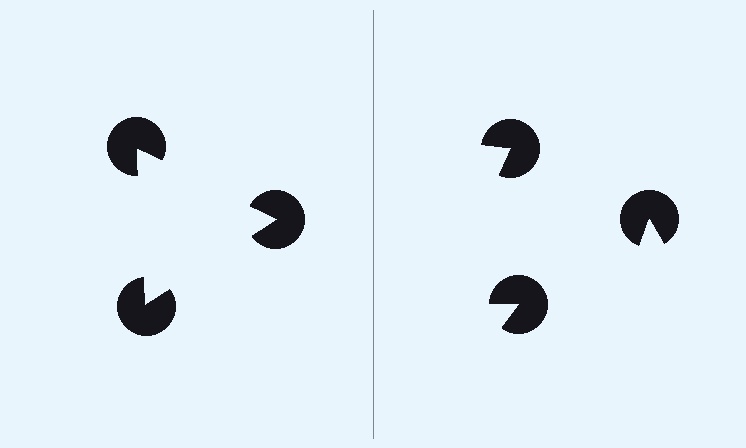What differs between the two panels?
The pac-man discs are positioned identically on both sides; only the wedge orientations differ. On the left they align to a triangle; on the right they are misaligned.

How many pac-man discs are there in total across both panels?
6 — 3 on each side.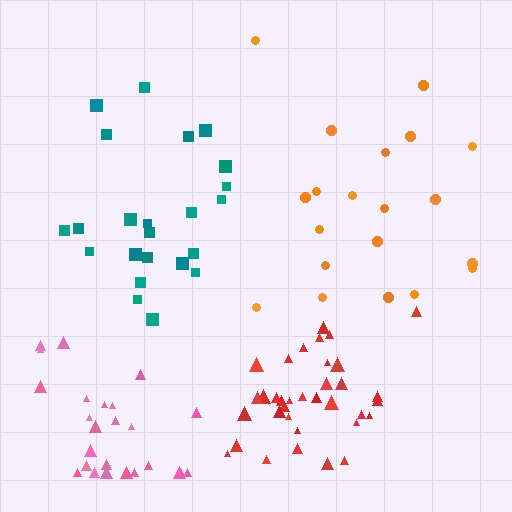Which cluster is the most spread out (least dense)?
Orange.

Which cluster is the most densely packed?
Red.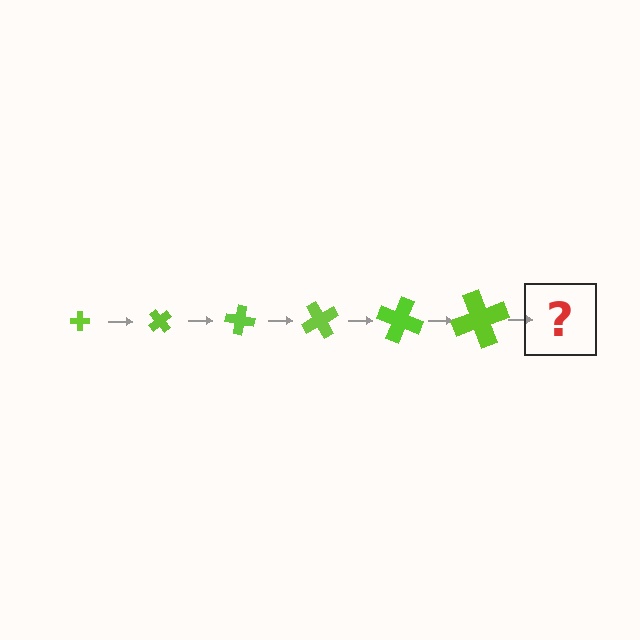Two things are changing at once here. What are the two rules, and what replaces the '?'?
The two rules are that the cross grows larger each step and it rotates 50 degrees each step. The '?' should be a cross, larger than the previous one and rotated 300 degrees from the start.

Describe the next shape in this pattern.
It should be a cross, larger than the previous one and rotated 300 degrees from the start.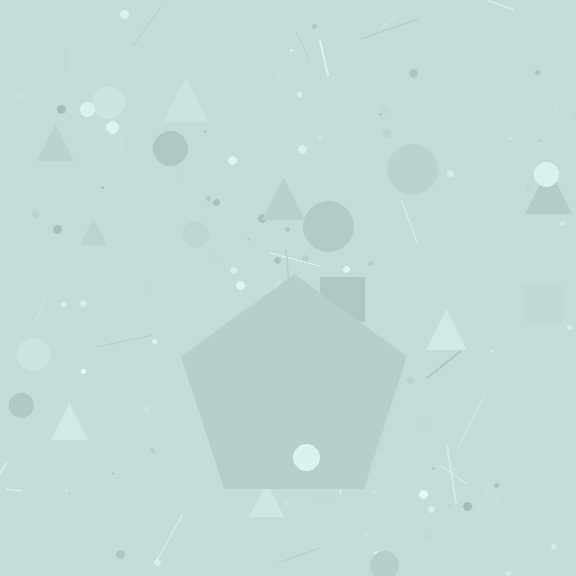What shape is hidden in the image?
A pentagon is hidden in the image.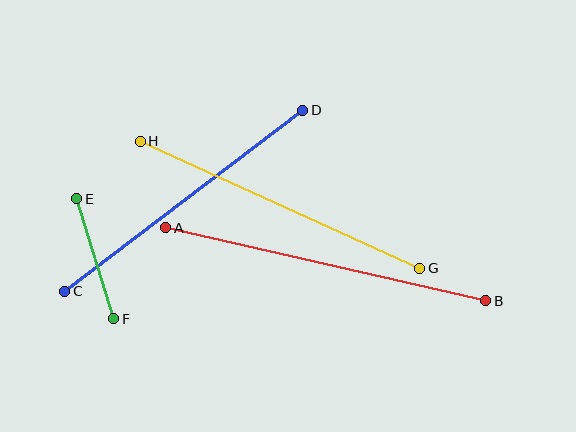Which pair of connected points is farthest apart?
Points A and B are farthest apart.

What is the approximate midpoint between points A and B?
The midpoint is at approximately (326, 264) pixels.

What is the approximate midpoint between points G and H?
The midpoint is at approximately (280, 205) pixels.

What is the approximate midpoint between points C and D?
The midpoint is at approximately (184, 201) pixels.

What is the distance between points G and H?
The distance is approximately 307 pixels.